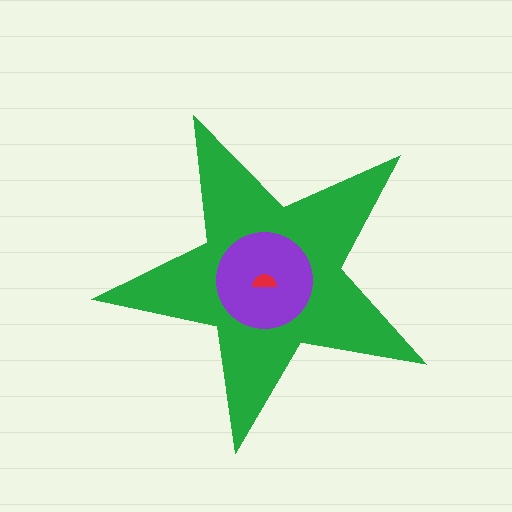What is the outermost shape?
The green star.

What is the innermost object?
The red semicircle.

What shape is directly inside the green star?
The purple circle.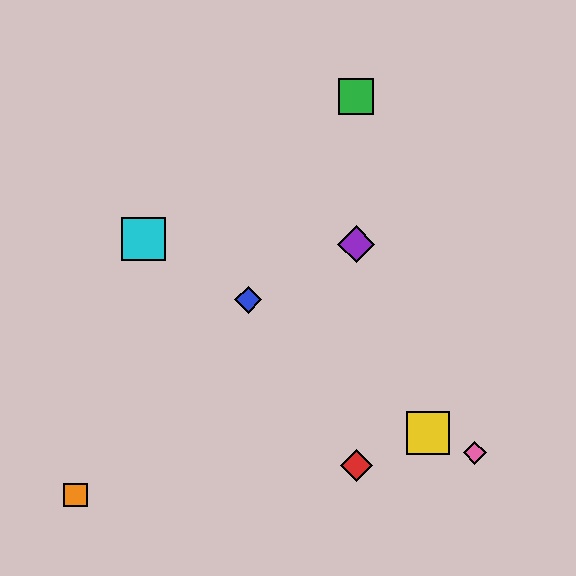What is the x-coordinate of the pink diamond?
The pink diamond is at x≈475.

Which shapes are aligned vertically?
The red diamond, the green square, the purple diamond are aligned vertically.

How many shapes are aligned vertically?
3 shapes (the red diamond, the green square, the purple diamond) are aligned vertically.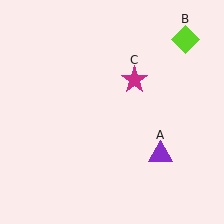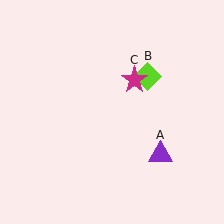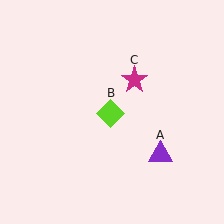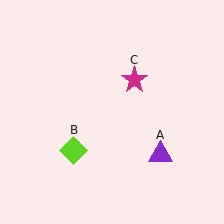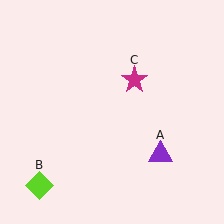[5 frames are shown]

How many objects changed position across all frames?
1 object changed position: lime diamond (object B).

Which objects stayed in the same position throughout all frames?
Purple triangle (object A) and magenta star (object C) remained stationary.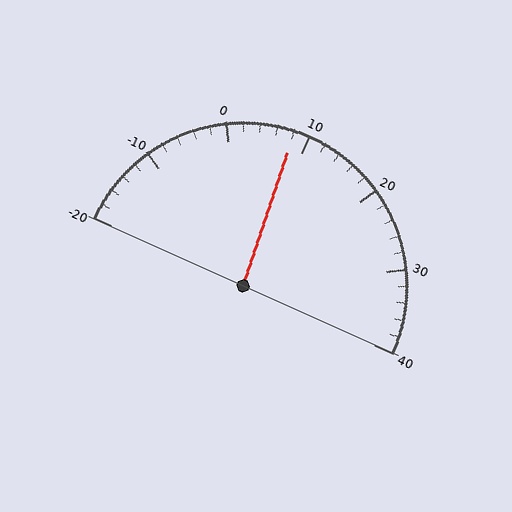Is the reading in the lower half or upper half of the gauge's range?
The reading is in the lower half of the range (-20 to 40).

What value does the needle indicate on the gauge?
The needle indicates approximately 8.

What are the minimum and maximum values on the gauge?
The gauge ranges from -20 to 40.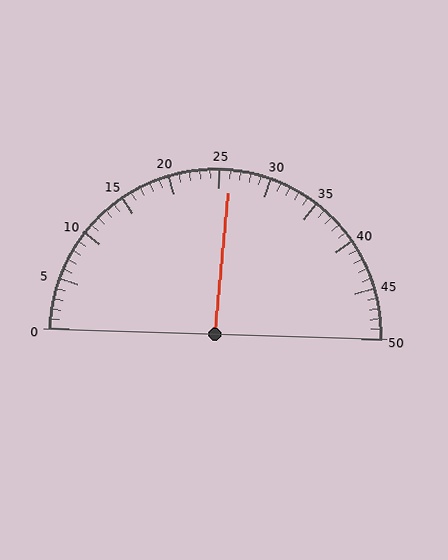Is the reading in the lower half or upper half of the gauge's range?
The reading is in the upper half of the range (0 to 50).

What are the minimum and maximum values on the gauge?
The gauge ranges from 0 to 50.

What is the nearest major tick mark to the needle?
The nearest major tick mark is 25.